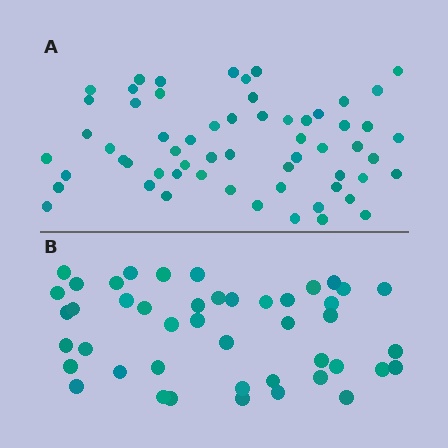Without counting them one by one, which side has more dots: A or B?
Region A (the top region) has more dots.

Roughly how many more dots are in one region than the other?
Region A has approximately 15 more dots than region B.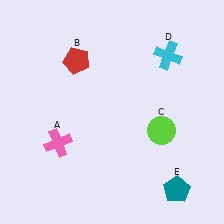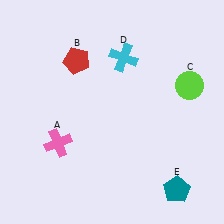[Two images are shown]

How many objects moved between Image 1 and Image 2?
2 objects moved between the two images.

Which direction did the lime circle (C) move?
The lime circle (C) moved up.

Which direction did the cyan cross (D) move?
The cyan cross (D) moved left.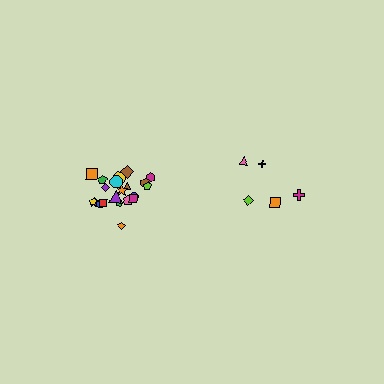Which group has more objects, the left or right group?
The left group.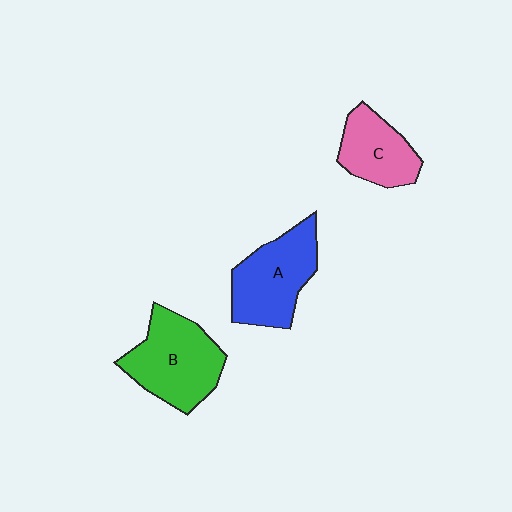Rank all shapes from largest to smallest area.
From largest to smallest: B (green), A (blue), C (pink).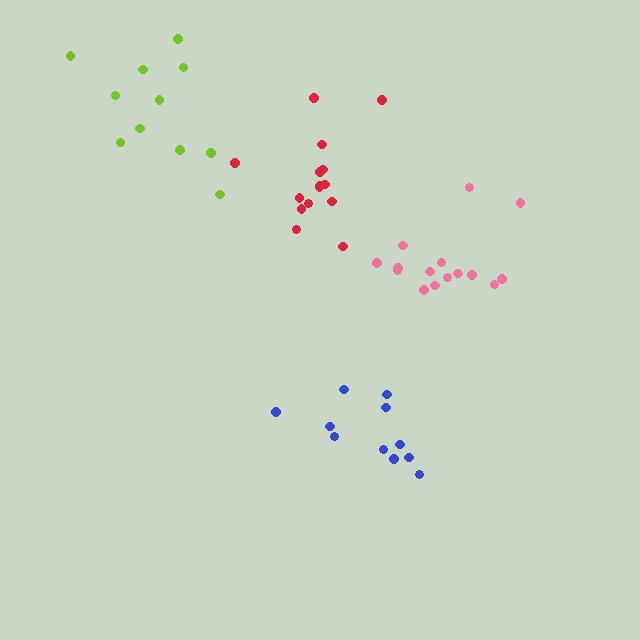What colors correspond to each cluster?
The clusters are colored: pink, blue, red, lime.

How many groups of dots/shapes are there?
There are 4 groups.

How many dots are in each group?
Group 1: 15 dots, Group 2: 11 dots, Group 3: 15 dots, Group 4: 11 dots (52 total).